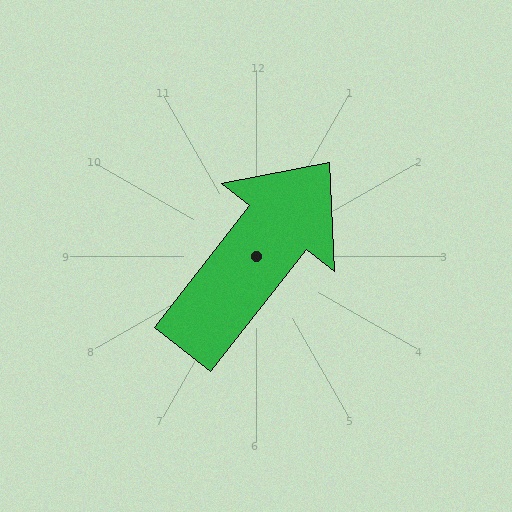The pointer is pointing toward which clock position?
Roughly 1 o'clock.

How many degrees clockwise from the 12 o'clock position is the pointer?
Approximately 38 degrees.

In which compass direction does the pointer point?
Northeast.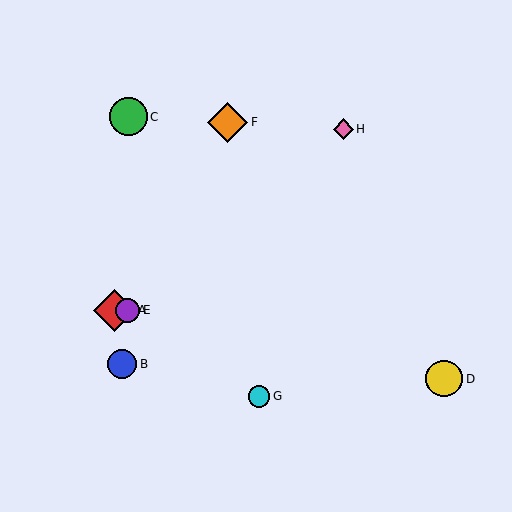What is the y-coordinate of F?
Object F is at y≈123.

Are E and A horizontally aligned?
Yes, both are at y≈310.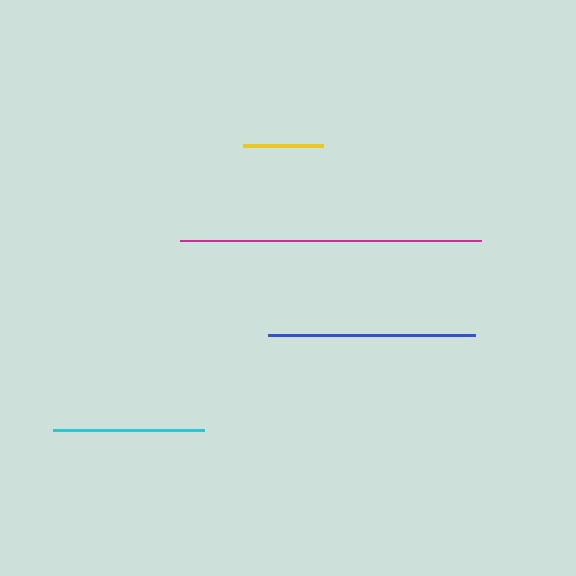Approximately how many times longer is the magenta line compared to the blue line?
The magenta line is approximately 1.5 times the length of the blue line.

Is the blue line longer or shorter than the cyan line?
The blue line is longer than the cyan line.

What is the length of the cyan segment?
The cyan segment is approximately 151 pixels long.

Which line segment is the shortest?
The yellow line is the shortest at approximately 81 pixels.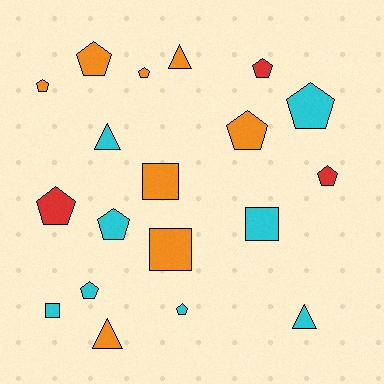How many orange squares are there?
There are 2 orange squares.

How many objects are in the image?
There are 19 objects.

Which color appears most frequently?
Cyan, with 8 objects.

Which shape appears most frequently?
Pentagon, with 11 objects.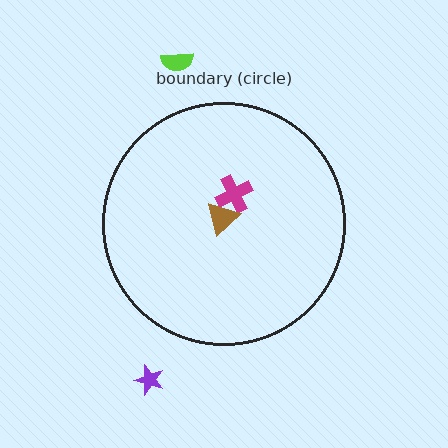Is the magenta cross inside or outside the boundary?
Inside.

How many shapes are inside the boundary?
2 inside, 2 outside.